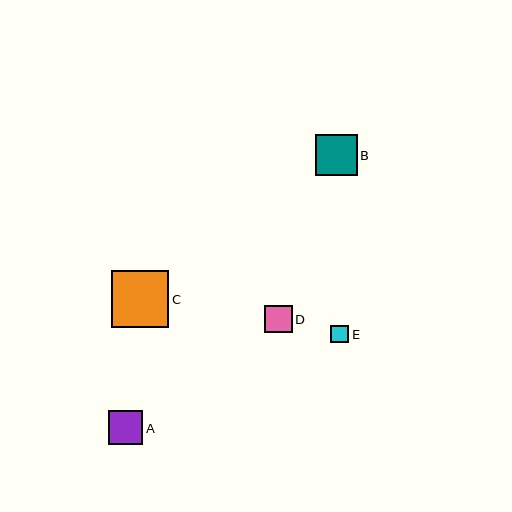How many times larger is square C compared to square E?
Square C is approximately 3.2 times the size of square E.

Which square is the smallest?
Square E is the smallest with a size of approximately 18 pixels.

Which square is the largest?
Square C is the largest with a size of approximately 57 pixels.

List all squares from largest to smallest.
From largest to smallest: C, B, A, D, E.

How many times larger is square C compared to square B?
Square C is approximately 1.4 times the size of square B.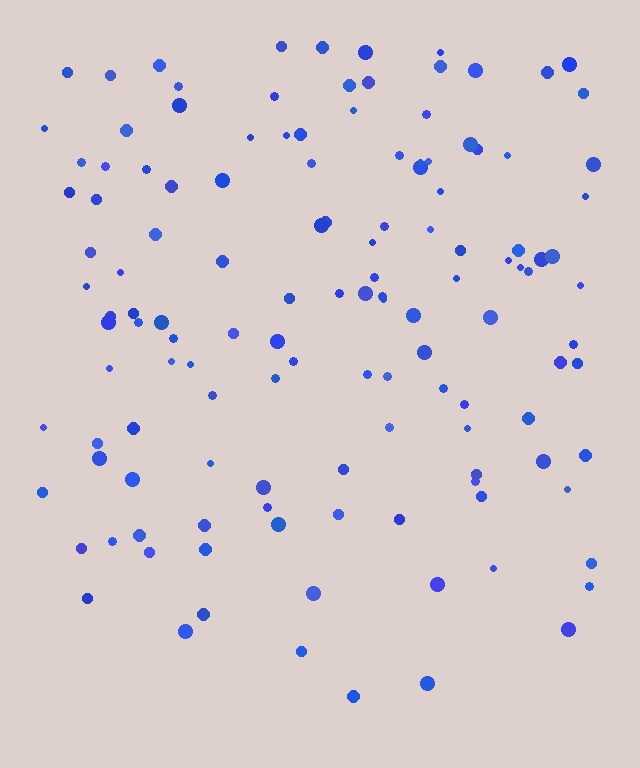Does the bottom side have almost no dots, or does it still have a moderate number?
Still a moderate number, just noticeably fewer than the top.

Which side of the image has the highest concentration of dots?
The top.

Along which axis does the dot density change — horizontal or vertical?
Vertical.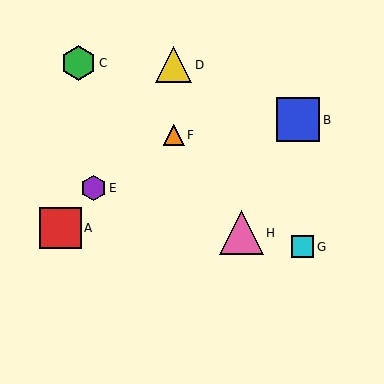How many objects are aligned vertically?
2 objects (D, F) are aligned vertically.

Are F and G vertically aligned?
No, F is at x≈174 and G is at x≈303.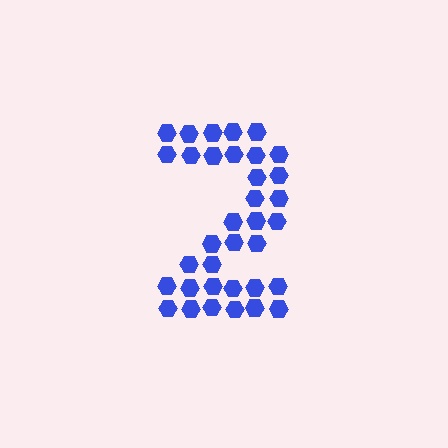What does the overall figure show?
The overall figure shows the digit 2.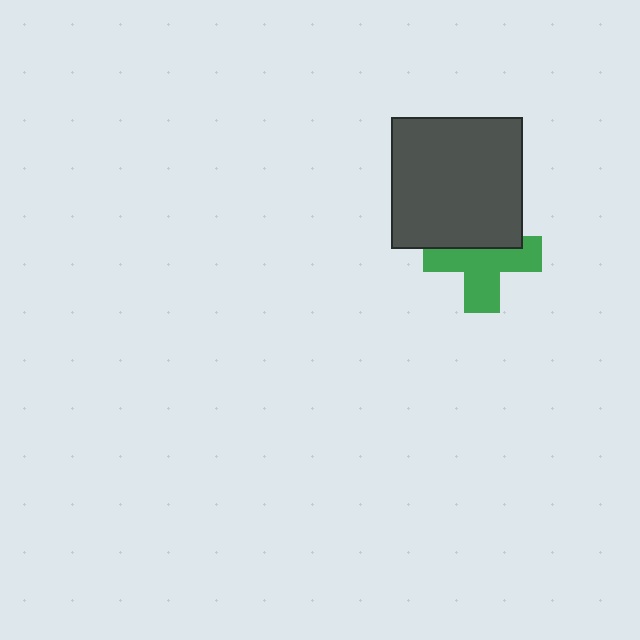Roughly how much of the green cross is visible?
About half of it is visible (roughly 61%).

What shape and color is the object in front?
The object in front is a dark gray square.